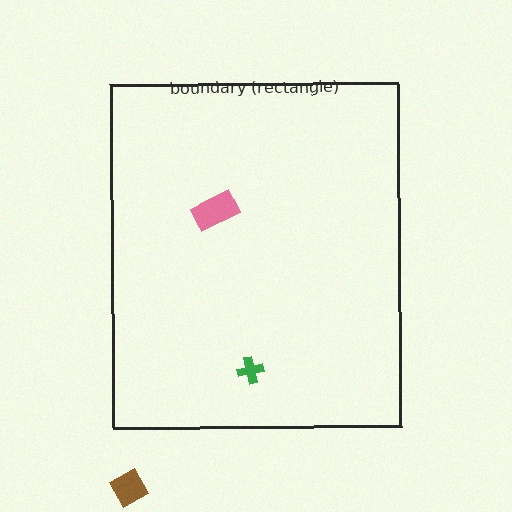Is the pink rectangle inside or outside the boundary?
Inside.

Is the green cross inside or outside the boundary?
Inside.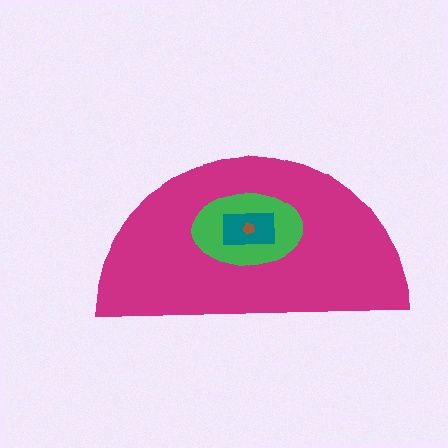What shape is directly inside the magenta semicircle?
The green ellipse.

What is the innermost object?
The brown pentagon.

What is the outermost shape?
The magenta semicircle.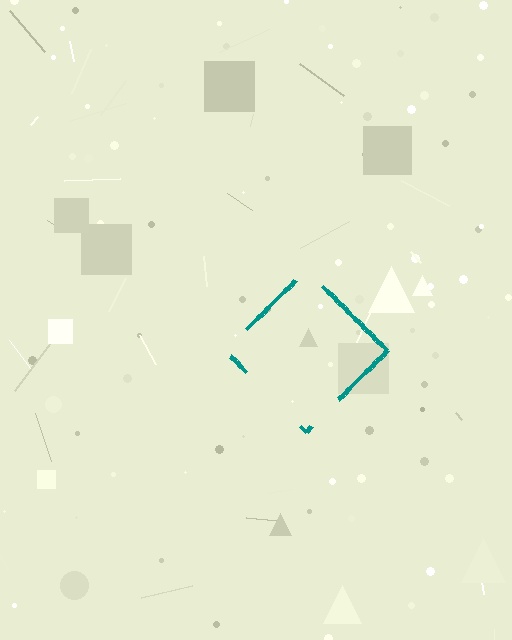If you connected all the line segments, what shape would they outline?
They would outline a diamond.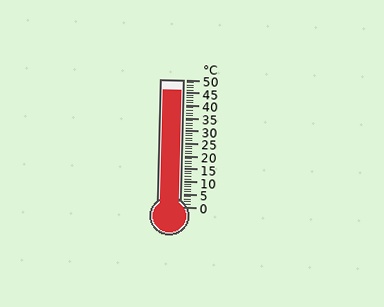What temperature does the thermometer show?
The thermometer shows approximately 46°C.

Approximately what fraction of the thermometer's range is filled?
The thermometer is filled to approximately 90% of its range.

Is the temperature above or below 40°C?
The temperature is above 40°C.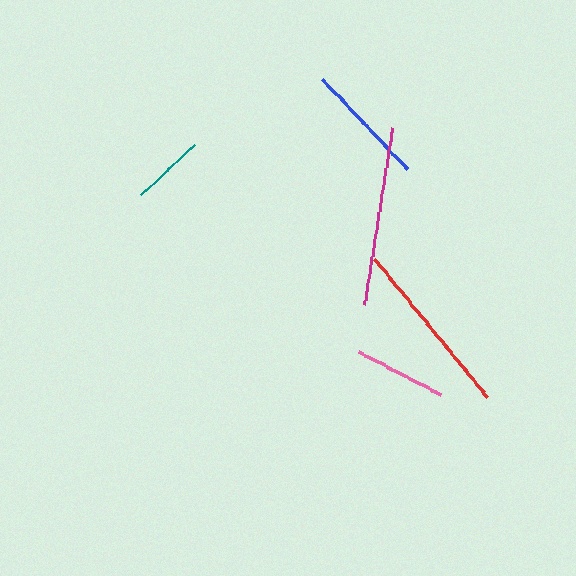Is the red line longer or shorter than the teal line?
The red line is longer than the teal line.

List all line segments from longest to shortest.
From longest to shortest: magenta, red, blue, pink, teal.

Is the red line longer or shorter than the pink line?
The red line is longer than the pink line.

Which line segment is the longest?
The magenta line is the longest at approximately 180 pixels.